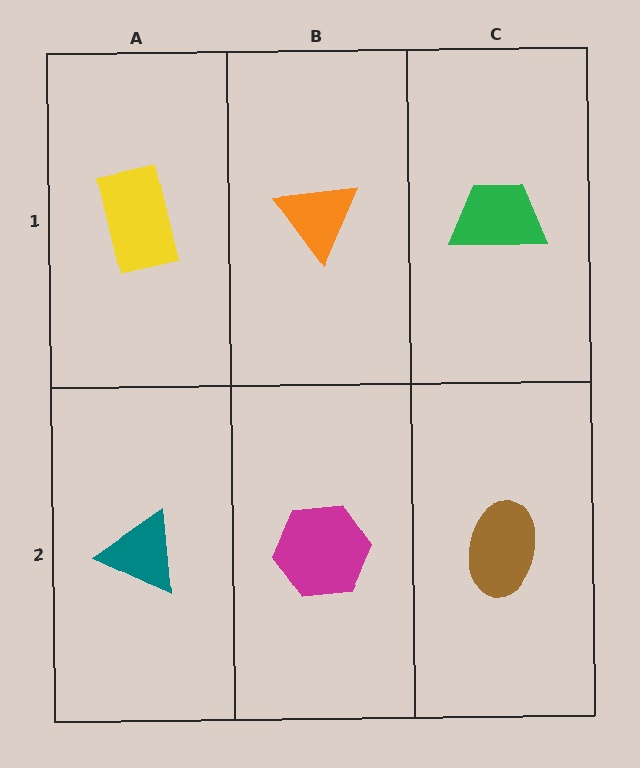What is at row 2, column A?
A teal triangle.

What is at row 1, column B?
An orange triangle.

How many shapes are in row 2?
3 shapes.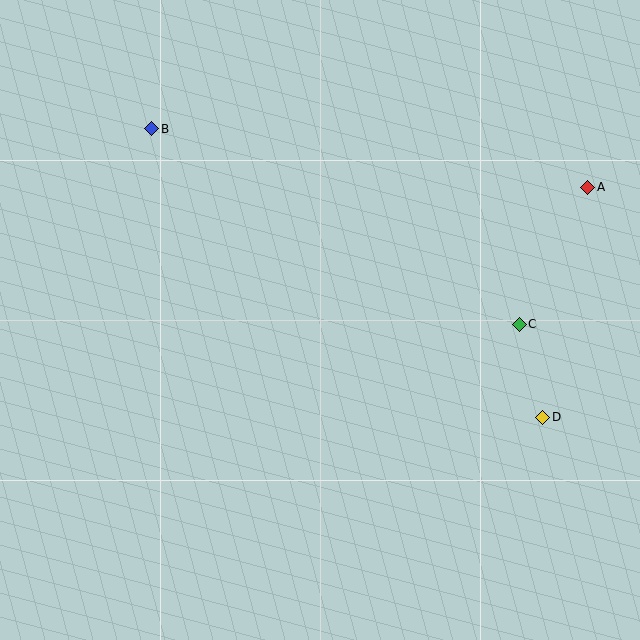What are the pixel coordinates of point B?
Point B is at (152, 129).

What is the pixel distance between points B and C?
The distance between B and C is 416 pixels.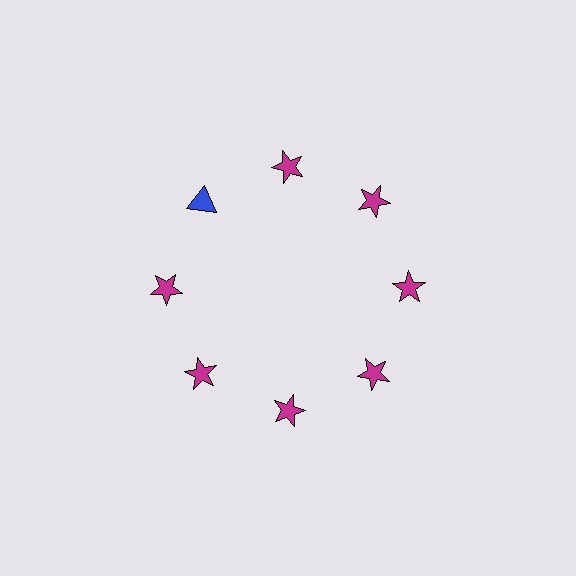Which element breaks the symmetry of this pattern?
The blue triangle at roughly the 10 o'clock position breaks the symmetry. All other shapes are magenta stars.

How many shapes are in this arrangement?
There are 8 shapes arranged in a ring pattern.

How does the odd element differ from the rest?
It differs in both color (blue instead of magenta) and shape (triangle instead of star).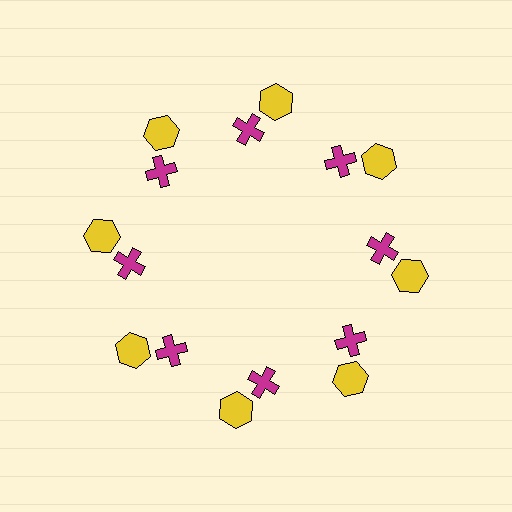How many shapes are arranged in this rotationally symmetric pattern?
There are 16 shapes, arranged in 8 groups of 2.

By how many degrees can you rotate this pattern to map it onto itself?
The pattern maps onto itself every 45 degrees of rotation.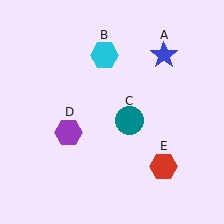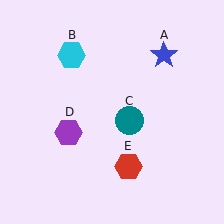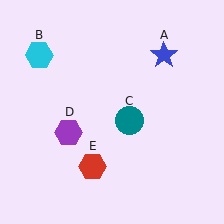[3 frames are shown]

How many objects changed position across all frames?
2 objects changed position: cyan hexagon (object B), red hexagon (object E).